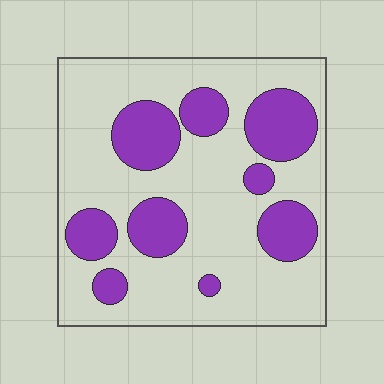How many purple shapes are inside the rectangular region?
9.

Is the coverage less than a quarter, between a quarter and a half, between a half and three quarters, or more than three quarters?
Between a quarter and a half.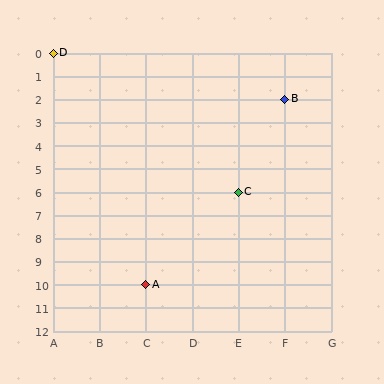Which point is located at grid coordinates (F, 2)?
Point B is at (F, 2).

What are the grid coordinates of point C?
Point C is at grid coordinates (E, 6).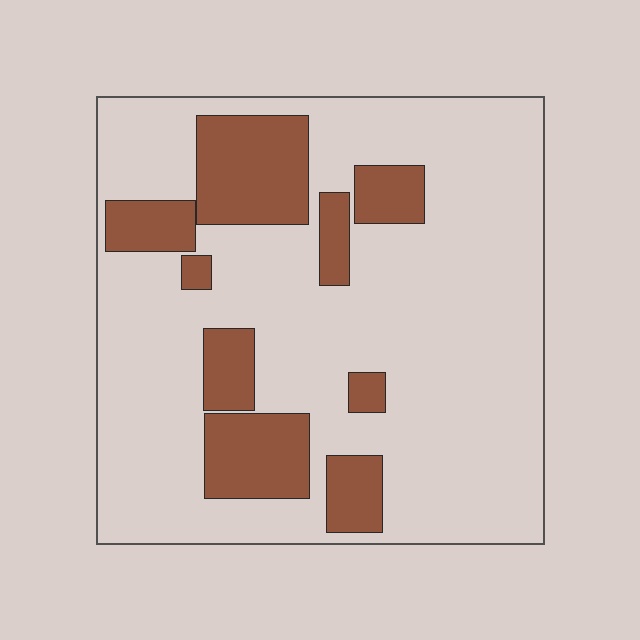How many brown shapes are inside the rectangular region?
9.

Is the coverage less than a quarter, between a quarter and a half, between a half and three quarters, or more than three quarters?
Less than a quarter.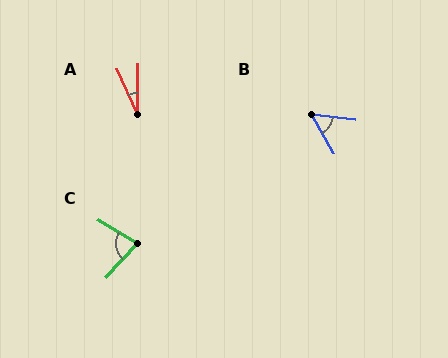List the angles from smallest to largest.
A (24°), B (53°), C (78°).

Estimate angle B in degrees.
Approximately 53 degrees.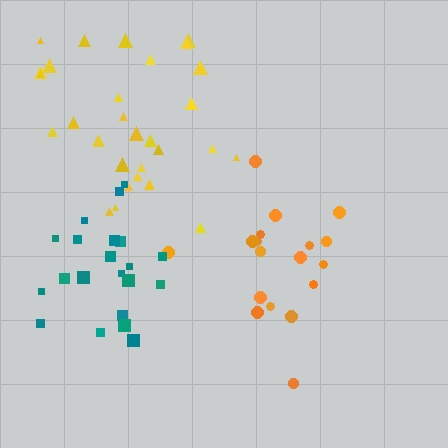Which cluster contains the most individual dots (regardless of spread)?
Yellow (29).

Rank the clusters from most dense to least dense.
teal, yellow, orange.